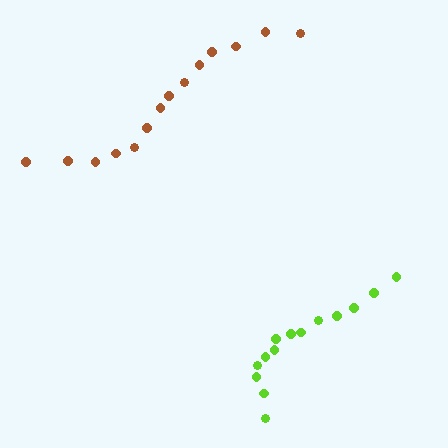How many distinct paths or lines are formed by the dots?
There are 2 distinct paths.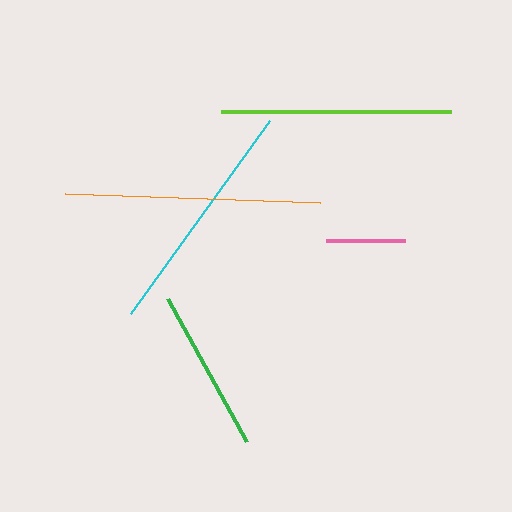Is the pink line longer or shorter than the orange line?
The orange line is longer than the pink line.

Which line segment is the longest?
The orange line is the longest at approximately 255 pixels.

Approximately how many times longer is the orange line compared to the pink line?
The orange line is approximately 3.2 times the length of the pink line.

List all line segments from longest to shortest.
From longest to shortest: orange, cyan, lime, green, pink.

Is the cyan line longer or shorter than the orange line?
The orange line is longer than the cyan line.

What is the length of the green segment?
The green segment is approximately 163 pixels long.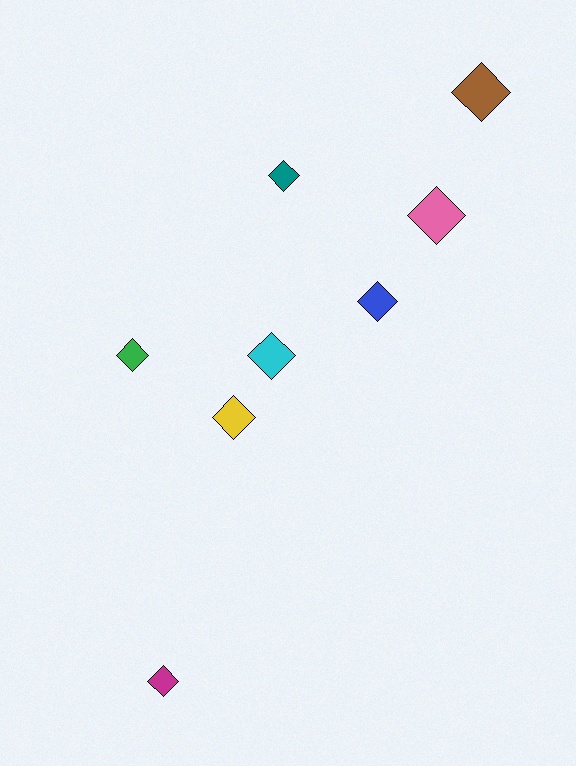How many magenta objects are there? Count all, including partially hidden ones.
There is 1 magenta object.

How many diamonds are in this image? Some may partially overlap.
There are 8 diamonds.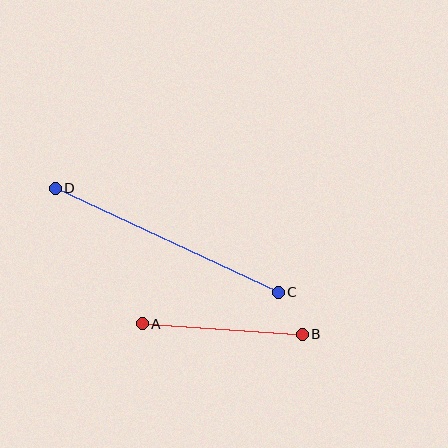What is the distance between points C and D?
The distance is approximately 246 pixels.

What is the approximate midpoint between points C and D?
The midpoint is at approximately (167, 240) pixels.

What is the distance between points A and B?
The distance is approximately 160 pixels.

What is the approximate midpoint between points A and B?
The midpoint is at approximately (222, 329) pixels.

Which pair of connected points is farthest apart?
Points C and D are farthest apart.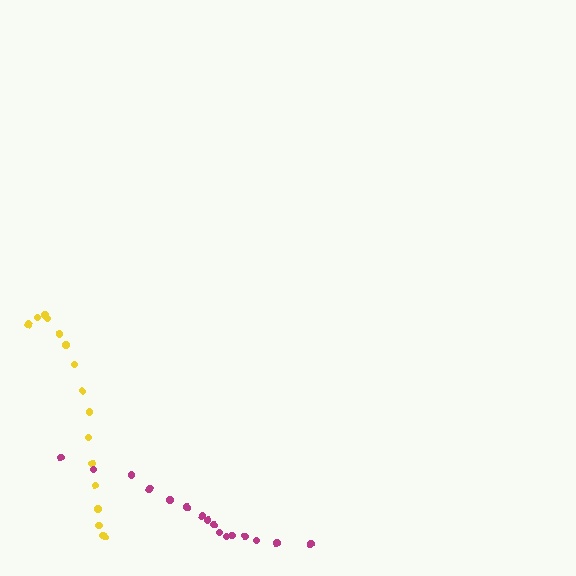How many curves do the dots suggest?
There are 2 distinct paths.